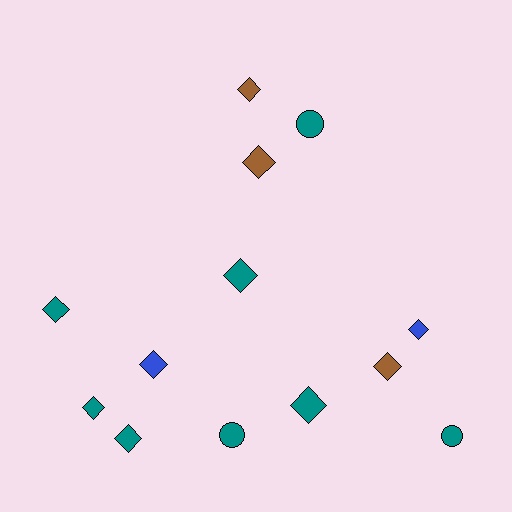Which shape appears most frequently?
Diamond, with 10 objects.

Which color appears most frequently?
Teal, with 8 objects.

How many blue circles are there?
There are no blue circles.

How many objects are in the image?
There are 13 objects.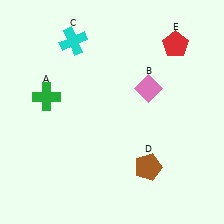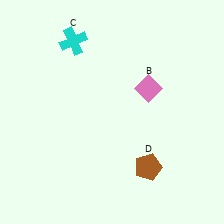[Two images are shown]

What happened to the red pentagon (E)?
The red pentagon (E) was removed in Image 2. It was in the top-right area of Image 1.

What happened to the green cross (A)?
The green cross (A) was removed in Image 2. It was in the top-left area of Image 1.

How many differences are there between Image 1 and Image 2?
There are 2 differences between the two images.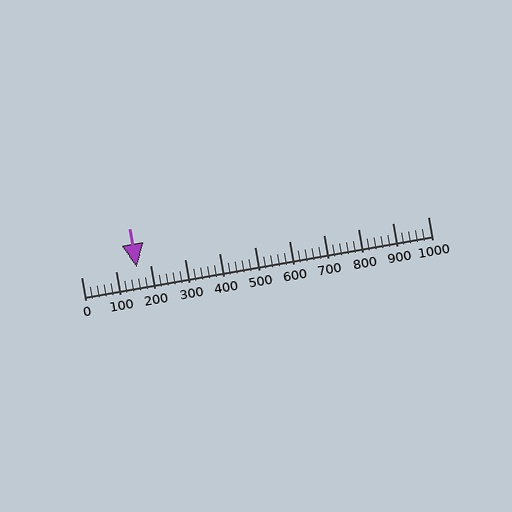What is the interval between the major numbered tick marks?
The major tick marks are spaced 100 units apart.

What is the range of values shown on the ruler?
The ruler shows values from 0 to 1000.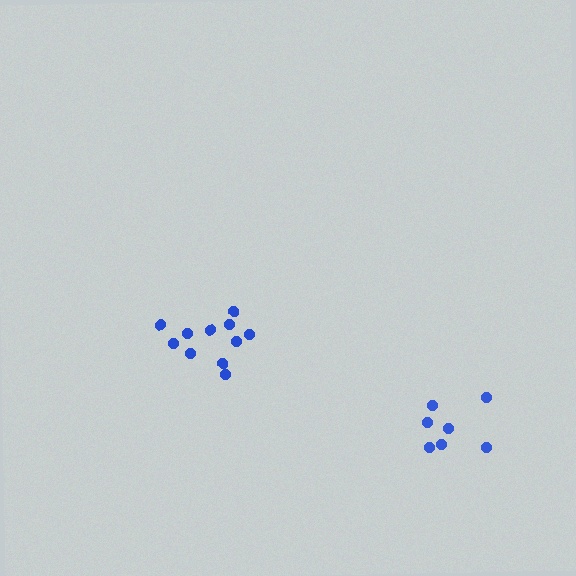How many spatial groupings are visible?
There are 2 spatial groupings.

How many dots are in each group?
Group 1: 11 dots, Group 2: 7 dots (18 total).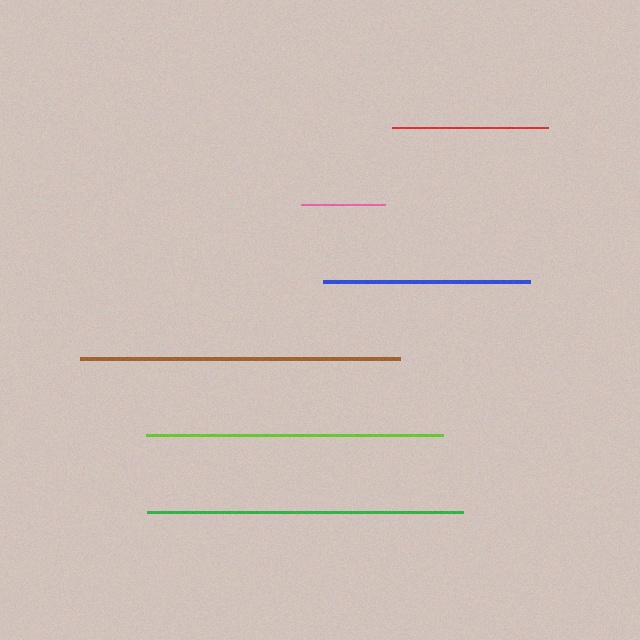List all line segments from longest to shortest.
From longest to shortest: brown, green, lime, blue, red, pink.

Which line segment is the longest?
The brown line is the longest at approximately 320 pixels.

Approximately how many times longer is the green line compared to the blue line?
The green line is approximately 1.5 times the length of the blue line.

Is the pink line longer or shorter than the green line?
The green line is longer than the pink line.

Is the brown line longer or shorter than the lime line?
The brown line is longer than the lime line.